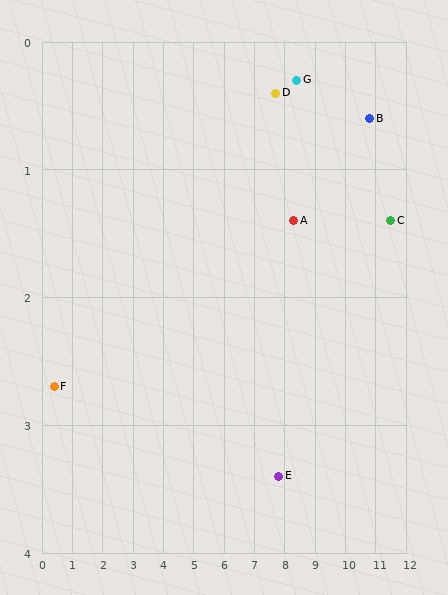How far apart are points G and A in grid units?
Points G and A are about 1.1 grid units apart.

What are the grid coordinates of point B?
Point B is at approximately (10.8, 0.6).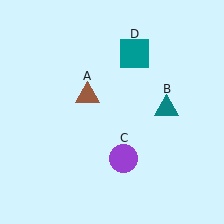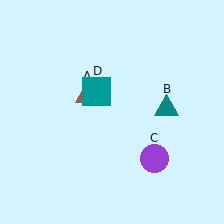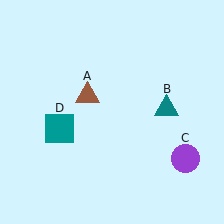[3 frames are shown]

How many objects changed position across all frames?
2 objects changed position: purple circle (object C), teal square (object D).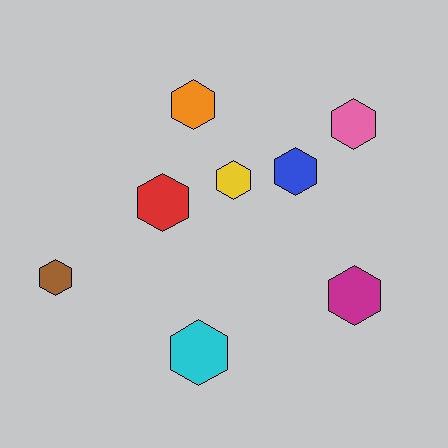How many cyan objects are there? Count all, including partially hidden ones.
There is 1 cyan object.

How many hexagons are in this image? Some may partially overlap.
There are 8 hexagons.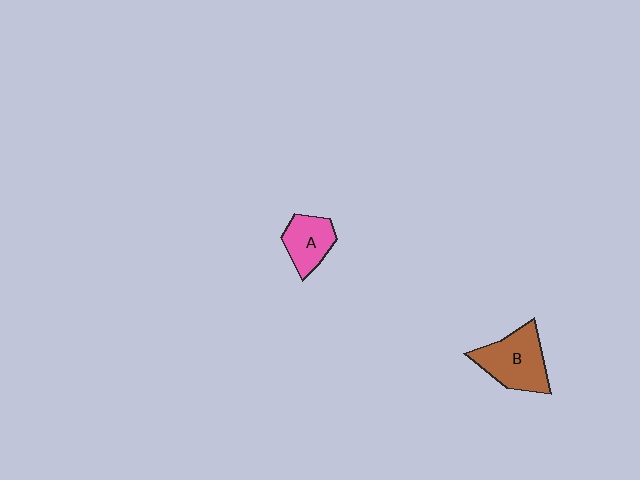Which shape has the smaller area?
Shape A (pink).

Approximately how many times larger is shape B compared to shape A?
Approximately 1.5 times.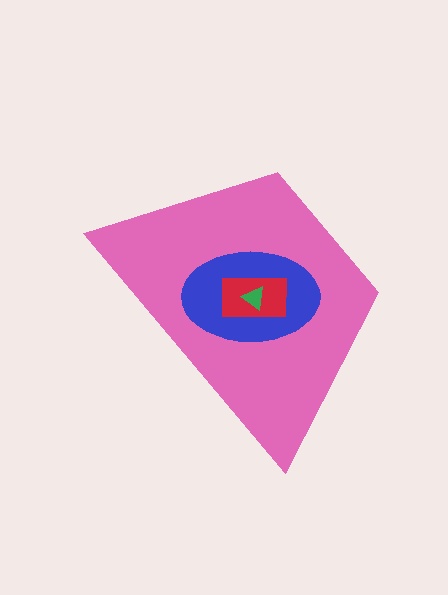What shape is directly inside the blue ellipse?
The red rectangle.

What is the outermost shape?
The pink trapezoid.